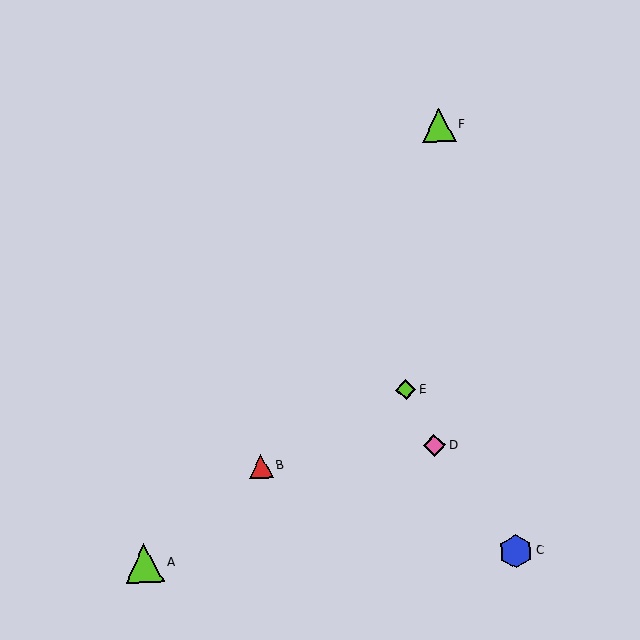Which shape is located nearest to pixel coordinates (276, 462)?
The red triangle (labeled B) at (261, 466) is nearest to that location.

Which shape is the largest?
The lime triangle (labeled A) is the largest.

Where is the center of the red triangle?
The center of the red triangle is at (261, 466).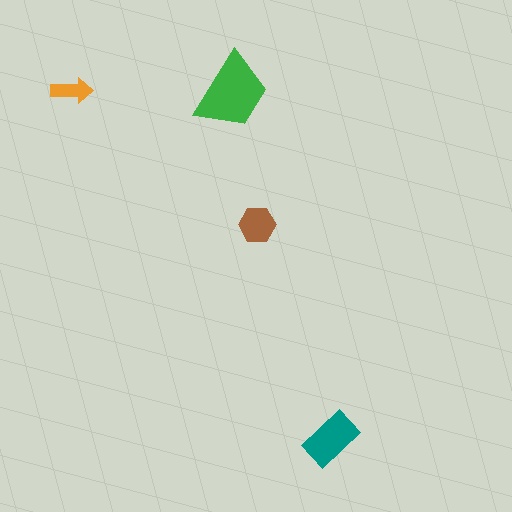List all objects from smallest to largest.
The orange arrow, the brown hexagon, the teal rectangle, the green trapezoid.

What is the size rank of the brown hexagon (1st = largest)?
3rd.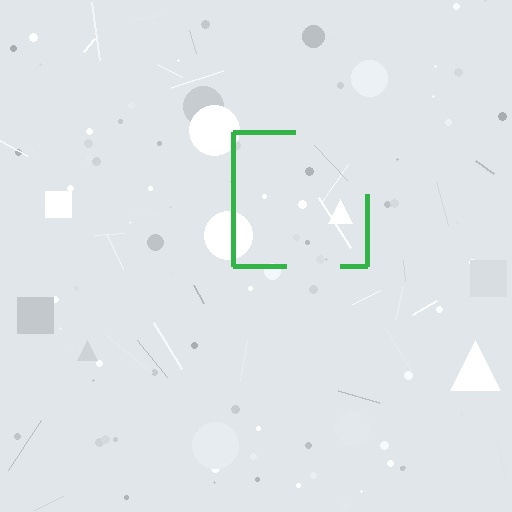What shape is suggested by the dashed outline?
The dashed outline suggests a square.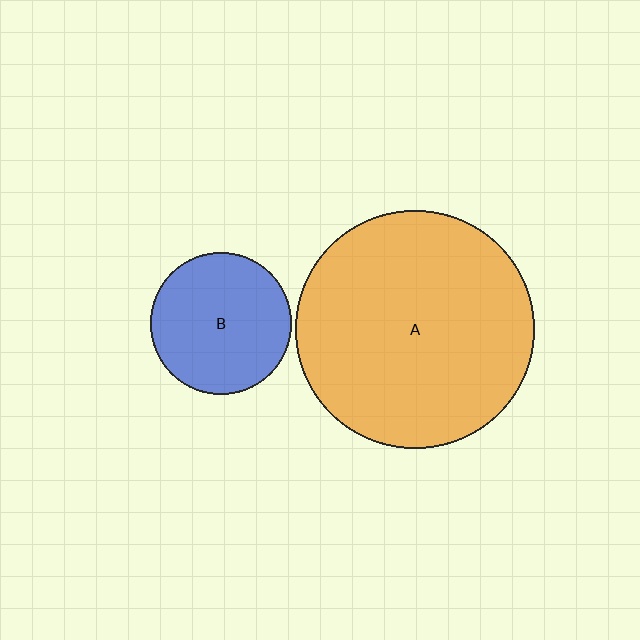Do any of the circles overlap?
No, none of the circles overlap.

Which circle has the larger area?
Circle A (orange).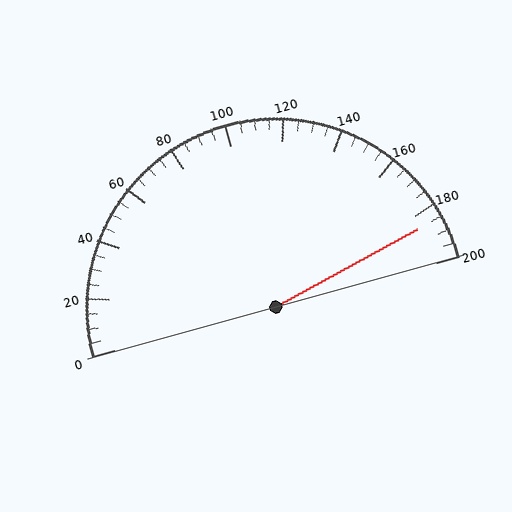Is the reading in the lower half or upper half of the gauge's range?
The reading is in the upper half of the range (0 to 200).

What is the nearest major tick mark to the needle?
The nearest major tick mark is 180.